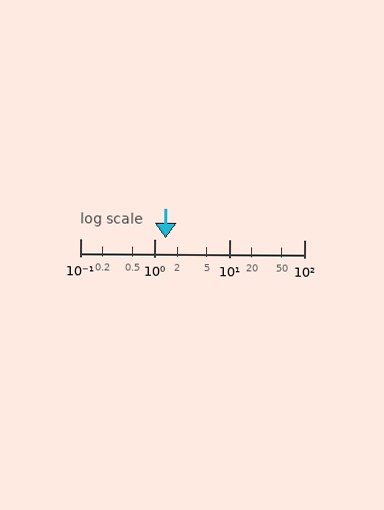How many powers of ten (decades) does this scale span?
The scale spans 3 decades, from 0.1 to 100.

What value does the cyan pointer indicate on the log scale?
The pointer indicates approximately 1.4.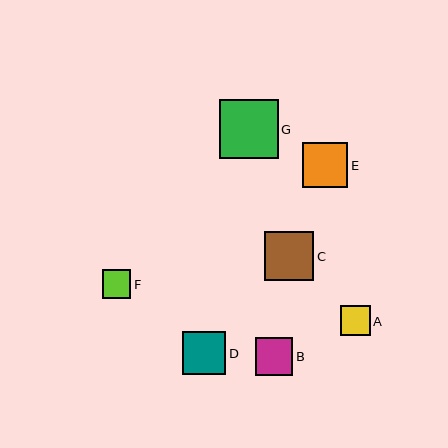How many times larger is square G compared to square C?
Square G is approximately 1.2 times the size of square C.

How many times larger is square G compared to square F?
Square G is approximately 2.1 times the size of square F.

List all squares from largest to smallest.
From largest to smallest: G, C, E, D, B, A, F.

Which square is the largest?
Square G is the largest with a size of approximately 59 pixels.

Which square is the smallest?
Square F is the smallest with a size of approximately 28 pixels.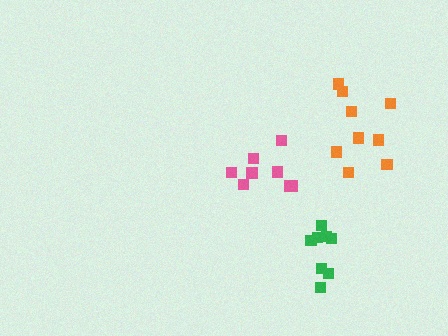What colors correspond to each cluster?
The clusters are colored: orange, pink, green.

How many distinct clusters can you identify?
There are 3 distinct clusters.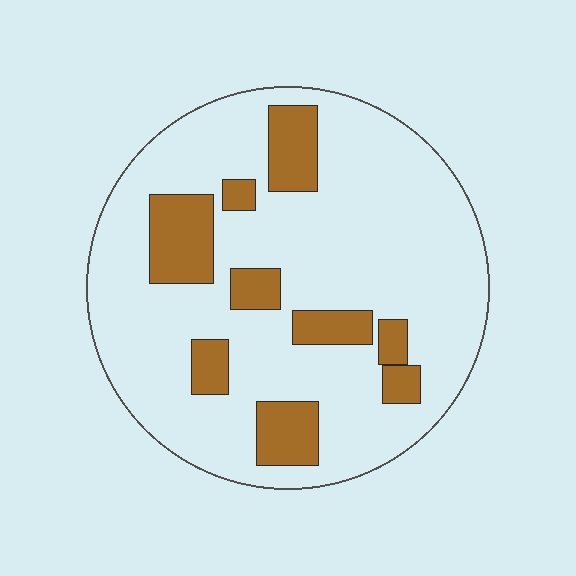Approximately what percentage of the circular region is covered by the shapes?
Approximately 20%.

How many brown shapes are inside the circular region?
9.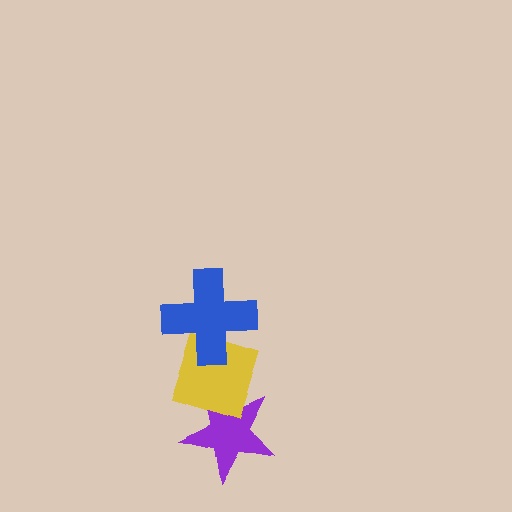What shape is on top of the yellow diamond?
The blue cross is on top of the yellow diamond.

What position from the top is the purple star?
The purple star is 3rd from the top.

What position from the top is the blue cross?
The blue cross is 1st from the top.